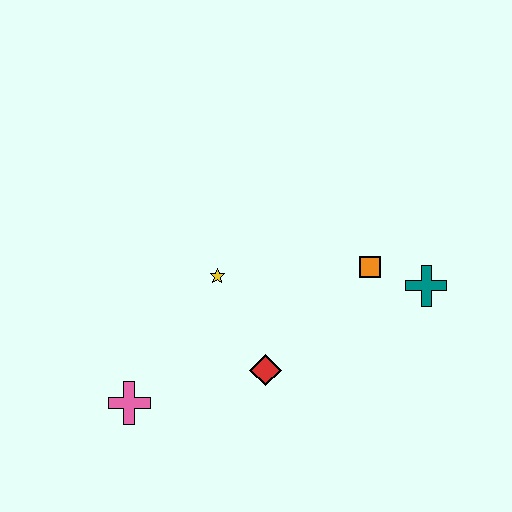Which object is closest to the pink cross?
The red diamond is closest to the pink cross.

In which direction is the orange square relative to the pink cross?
The orange square is to the right of the pink cross.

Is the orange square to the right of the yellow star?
Yes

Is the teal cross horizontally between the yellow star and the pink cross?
No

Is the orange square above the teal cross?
Yes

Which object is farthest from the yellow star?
The teal cross is farthest from the yellow star.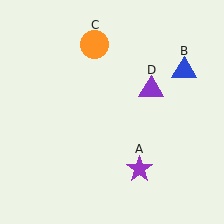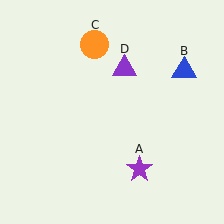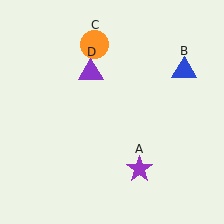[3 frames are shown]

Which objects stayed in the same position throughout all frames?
Purple star (object A) and blue triangle (object B) and orange circle (object C) remained stationary.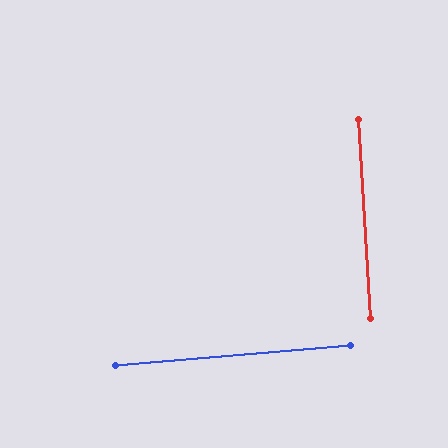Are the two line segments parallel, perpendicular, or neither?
Perpendicular — they meet at approximately 89°.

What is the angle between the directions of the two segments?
Approximately 89 degrees.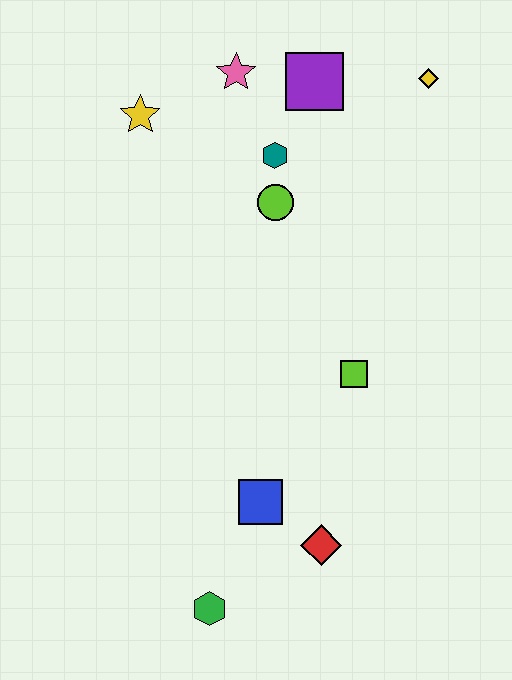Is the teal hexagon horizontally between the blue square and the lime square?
Yes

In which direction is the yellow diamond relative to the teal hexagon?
The yellow diamond is to the right of the teal hexagon.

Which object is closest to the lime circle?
The teal hexagon is closest to the lime circle.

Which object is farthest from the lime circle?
The green hexagon is farthest from the lime circle.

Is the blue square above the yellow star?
No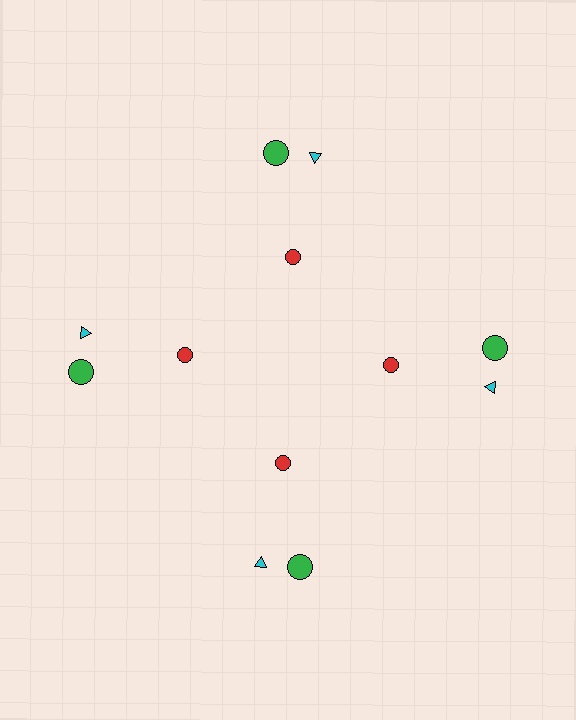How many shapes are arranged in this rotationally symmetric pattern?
There are 12 shapes, arranged in 4 groups of 3.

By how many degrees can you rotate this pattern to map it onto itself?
The pattern maps onto itself every 90 degrees of rotation.